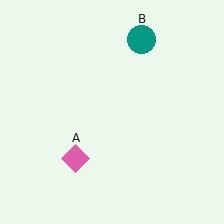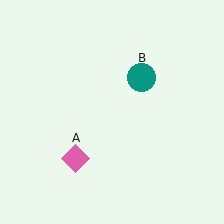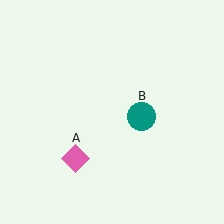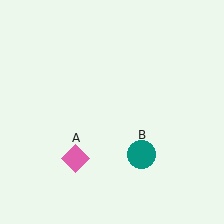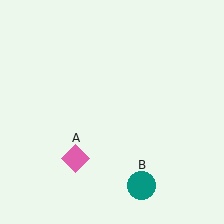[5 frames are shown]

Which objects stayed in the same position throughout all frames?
Pink diamond (object A) remained stationary.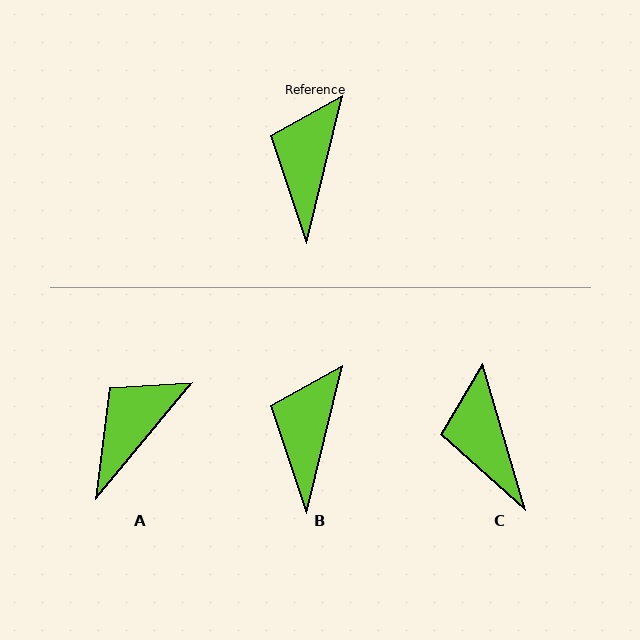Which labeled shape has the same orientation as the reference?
B.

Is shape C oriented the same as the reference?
No, it is off by about 30 degrees.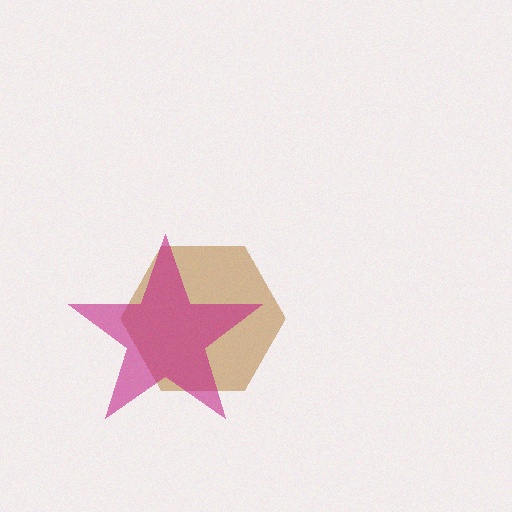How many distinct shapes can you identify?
There are 2 distinct shapes: a brown hexagon, a magenta star.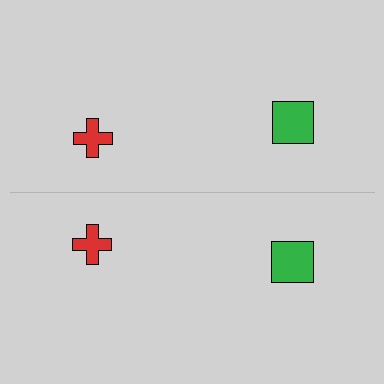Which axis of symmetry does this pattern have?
The pattern has a horizontal axis of symmetry running through the center of the image.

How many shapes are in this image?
There are 4 shapes in this image.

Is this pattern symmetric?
Yes, this pattern has bilateral (reflection) symmetry.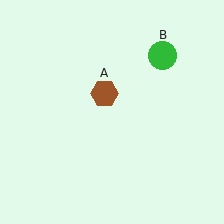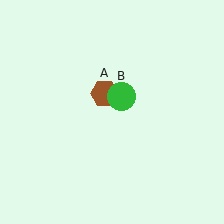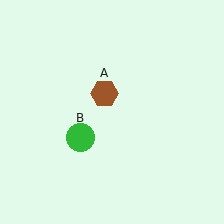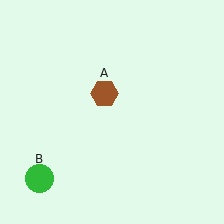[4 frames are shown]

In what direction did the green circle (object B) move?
The green circle (object B) moved down and to the left.